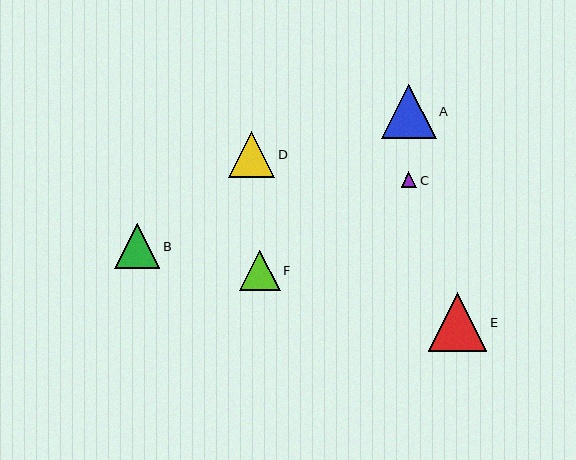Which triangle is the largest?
Triangle E is the largest with a size of approximately 58 pixels.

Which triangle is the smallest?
Triangle C is the smallest with a size of approximately 16 pixels.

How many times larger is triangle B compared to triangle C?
Triangle B is approximately 2.9 times the size of triangle C.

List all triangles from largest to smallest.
From largest to smallest: E, A, D, B, F, C.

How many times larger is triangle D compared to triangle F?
Triangle D is approximately 1.2 times the size of triangle F.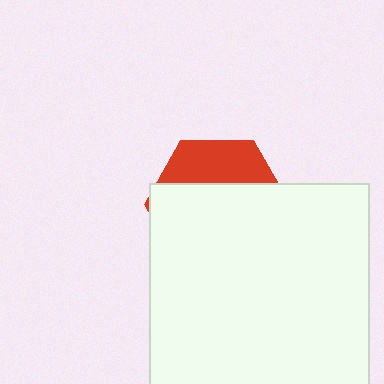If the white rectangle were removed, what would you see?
You would see the complete red hexagon.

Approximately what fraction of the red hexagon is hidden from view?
Roughly 69% of the red hexagon is hidden behind the white rectangle.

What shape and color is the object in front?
The object in front is a white rectangle.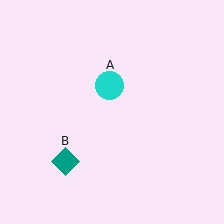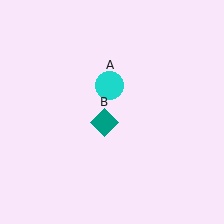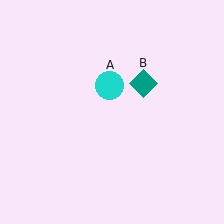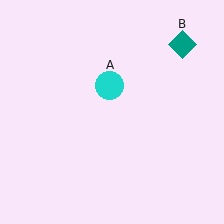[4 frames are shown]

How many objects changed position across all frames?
1 object changed position: teal diamond (object B).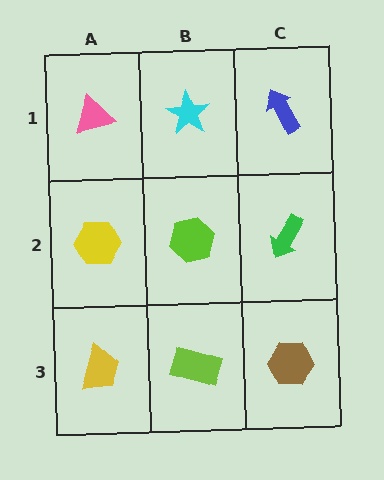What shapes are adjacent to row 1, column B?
A lime hexagon (row 2, column B), a pink triangle (row 1, column A), a blue arrow (row 1, column C).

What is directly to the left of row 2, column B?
A yellow hexagon.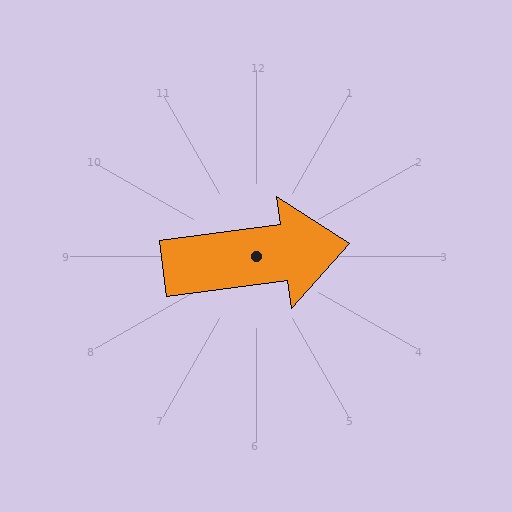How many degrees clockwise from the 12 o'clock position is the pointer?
Approximately 82 degrees.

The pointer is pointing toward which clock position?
Roughly 3 o'clock.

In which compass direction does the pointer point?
East.